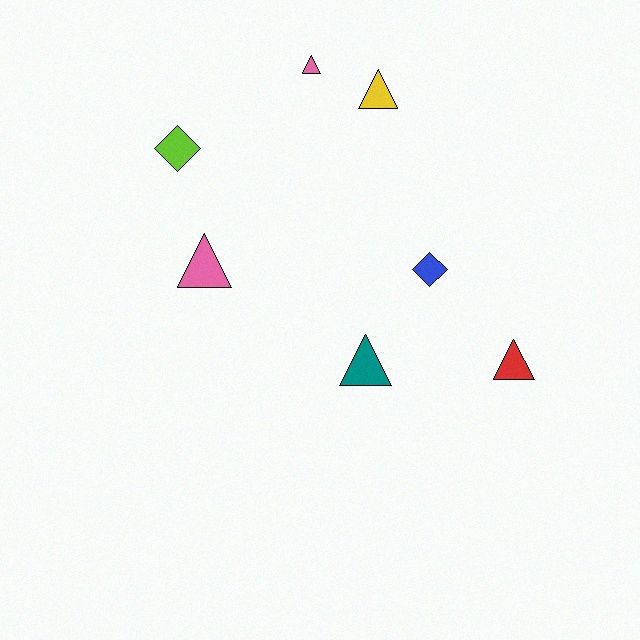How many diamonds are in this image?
There are 2 diamonds.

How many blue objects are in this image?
There is 1 blue object.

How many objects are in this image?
There are 7 objects.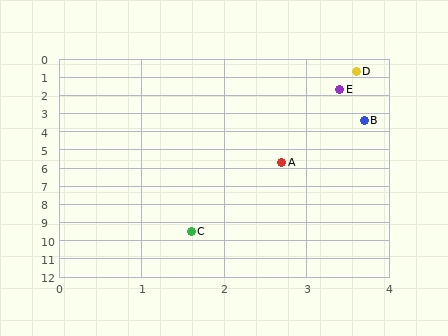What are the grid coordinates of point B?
Point B is at approximately (3.7, 3.4).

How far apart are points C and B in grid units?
Points C and B are about 6.5 grid units apart.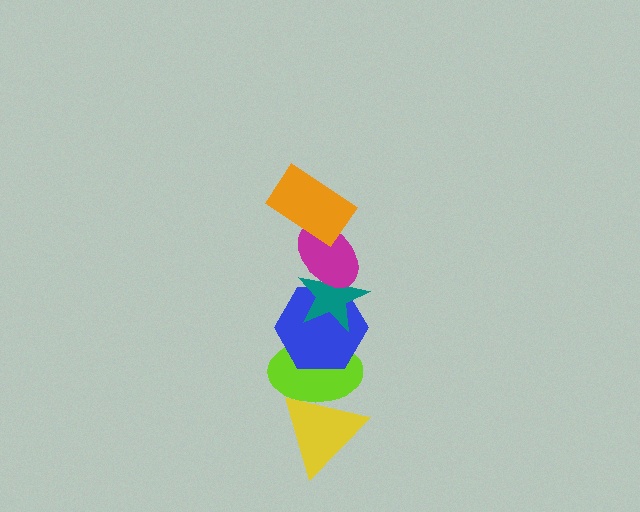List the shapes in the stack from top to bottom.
From top to bottom: the orange rectangle, the magenta ellipse, the teal star, the blue hexagon, the lime ellipse, the yellow triangle.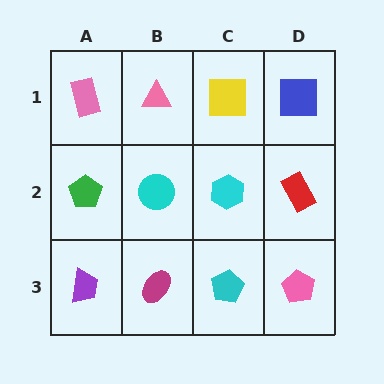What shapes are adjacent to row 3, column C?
A cyan hexagon (row 2, column C), a magenta ellipse (row 3, column B), a pink pentagon (row 3, column D).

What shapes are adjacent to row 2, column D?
A blue square (row 1, column D), a pink pentagon (row 3, column D), a cyan hexagon (row 2, column C).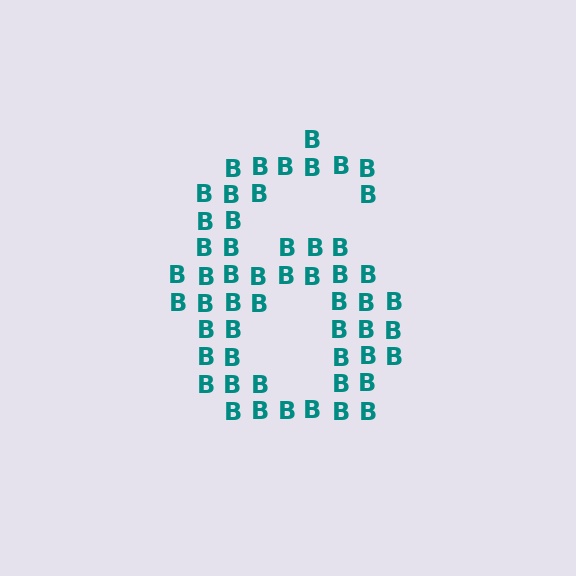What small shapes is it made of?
It is made of small letter B's.